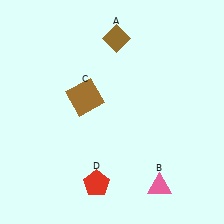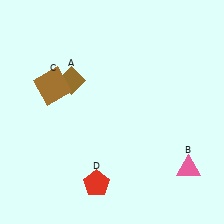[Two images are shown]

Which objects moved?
The objects that moved are: the brown diamond (A), the pink triangle (B), the brown square (C).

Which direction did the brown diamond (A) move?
The brown diamond (A) moved left.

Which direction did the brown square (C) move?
The brown square (C) moved left.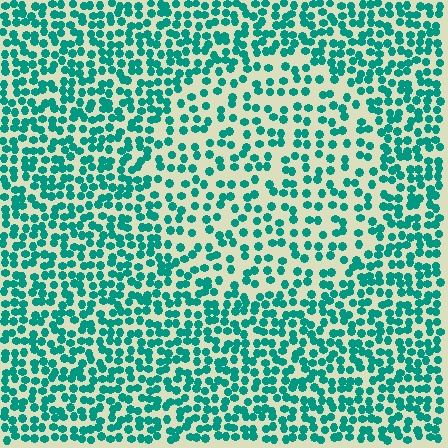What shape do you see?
I see a circle.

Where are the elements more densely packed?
The elements are more densely packed outside the circle boundary.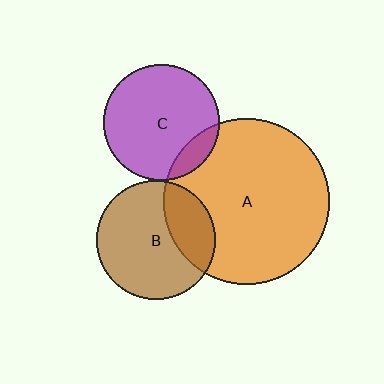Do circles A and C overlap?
Yes.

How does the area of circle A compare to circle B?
Approximately 1.9 times.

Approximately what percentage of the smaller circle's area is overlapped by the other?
Approximately 15%.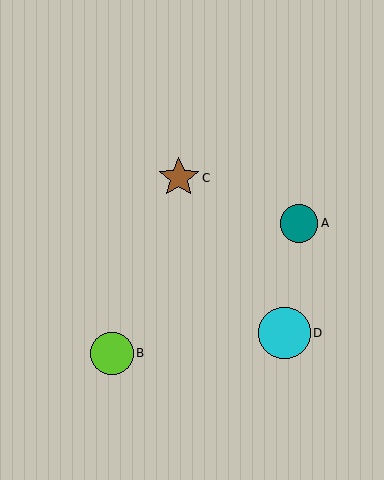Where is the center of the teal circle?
The center of the teal circle is at (299, 223).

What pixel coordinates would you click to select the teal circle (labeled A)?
Click at (299, 223) to select the teal circle A.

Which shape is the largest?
The cyan circle (labeled D) is the largest.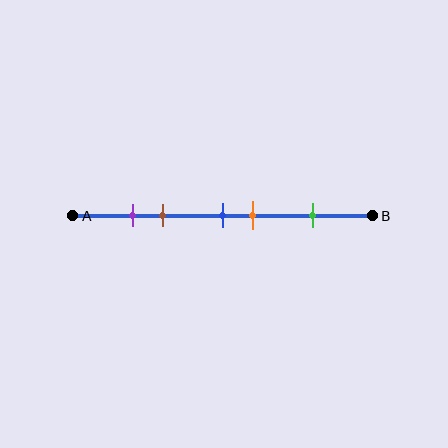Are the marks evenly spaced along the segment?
No, the marks are not evenly spaced.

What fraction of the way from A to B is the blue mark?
The blue mark is approximately 50% (0.5) of the way from A to B.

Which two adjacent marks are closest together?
The purple and brown marks are the closest adjacent pair.